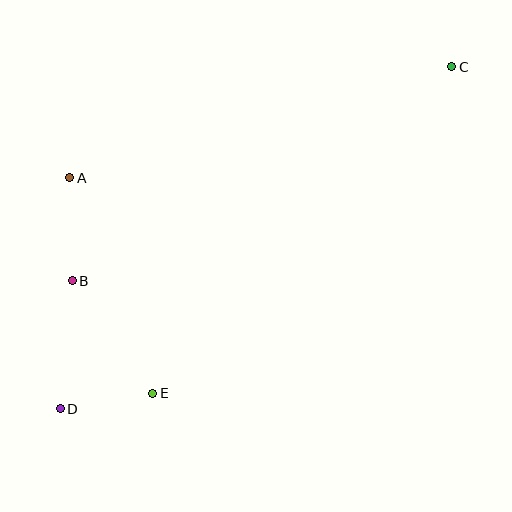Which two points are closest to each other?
Points D and E are closest to each other.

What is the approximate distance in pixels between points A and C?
The distance between A and C is approximately 398 pixels.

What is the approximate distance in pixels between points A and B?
The distance between A and B is approximately 103 pixels.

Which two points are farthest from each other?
Points C and D are farthest from each other.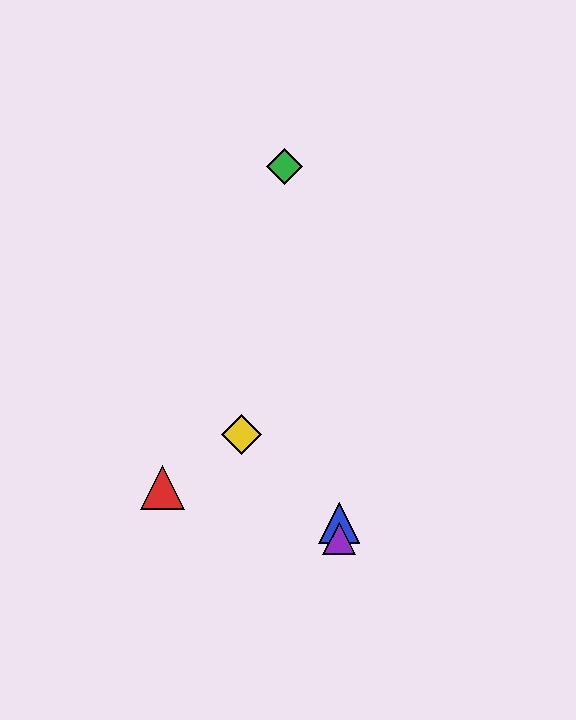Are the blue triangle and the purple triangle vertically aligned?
Yes, both are at x≈339.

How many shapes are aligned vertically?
2 shapes (the blue triangle, the purple triangle) are aligned vertically.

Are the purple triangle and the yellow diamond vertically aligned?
No, the purple triangle is at x≈339 and the yellow diamond is at x≈241.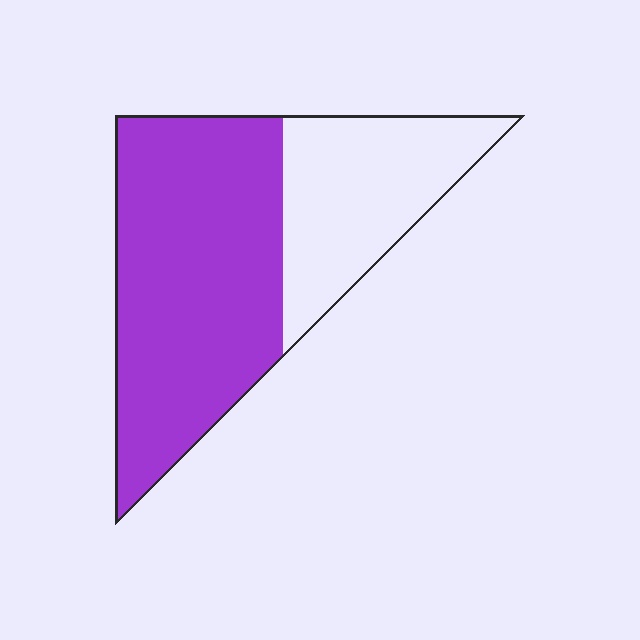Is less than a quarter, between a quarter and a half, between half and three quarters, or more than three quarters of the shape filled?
Between half and three quarters.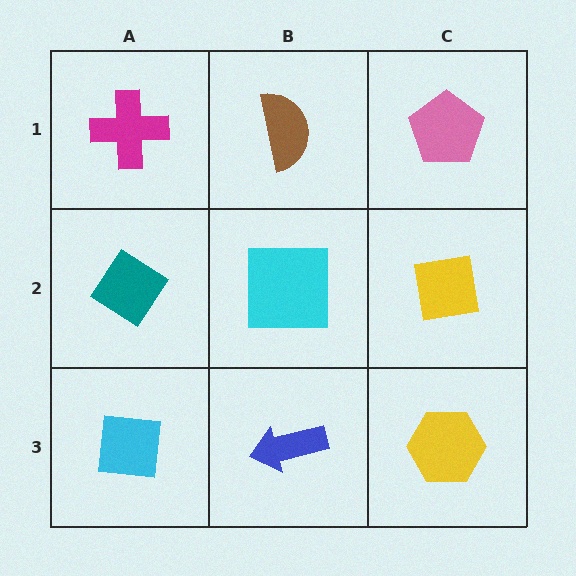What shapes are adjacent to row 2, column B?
A brown semicircle (row 1, column B), a blue arrow (row 3, column B), a teal diamond (row 2, column A), a yellow square (row 2, column C).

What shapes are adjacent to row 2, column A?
A magenta cross (row 1, column A), a cyan square (row 3, column A), a cyan square (row 2, column B).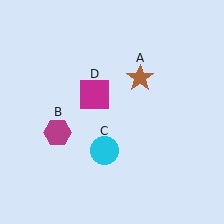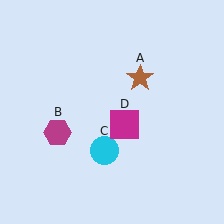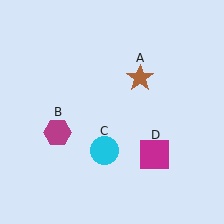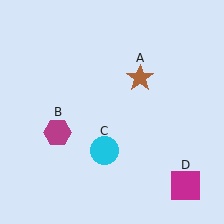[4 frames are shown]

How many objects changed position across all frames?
1 object changed position: magenta square (object D).